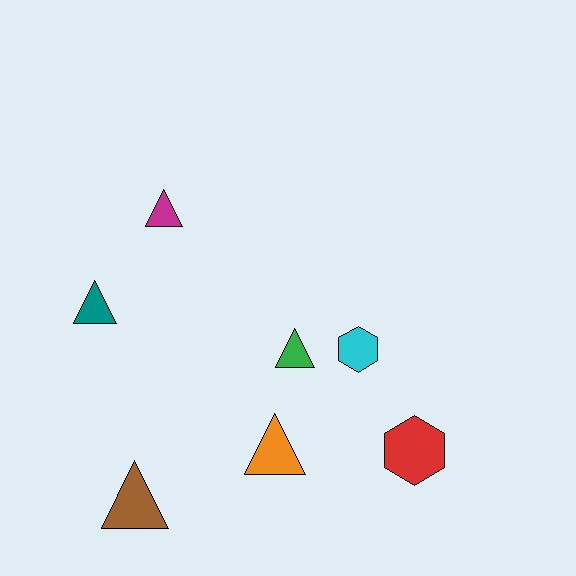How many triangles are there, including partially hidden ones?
There are 5 triangles.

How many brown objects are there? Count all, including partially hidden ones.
There is 1 brown object.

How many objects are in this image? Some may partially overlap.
There are 7 objects.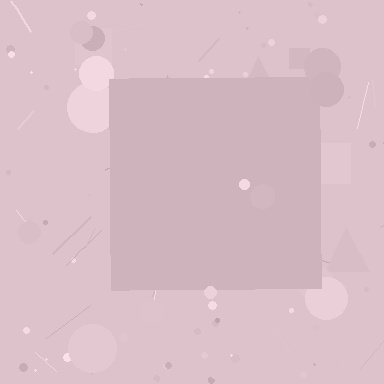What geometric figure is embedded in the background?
A square is embedded in the background.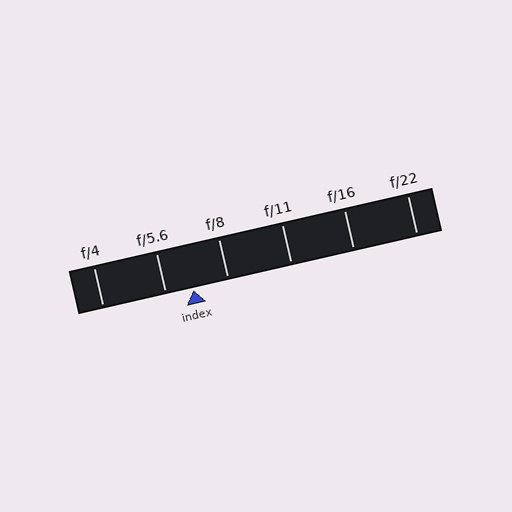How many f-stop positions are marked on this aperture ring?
There are 6 f-stop positions marked.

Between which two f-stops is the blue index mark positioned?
The index mark is between f/5.6 and f/8.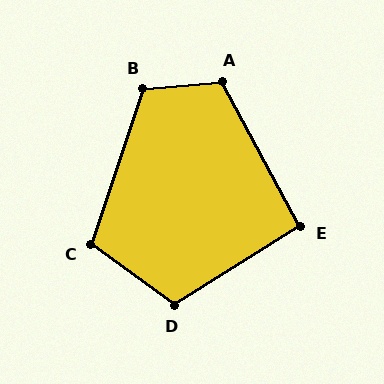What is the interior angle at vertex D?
Approximately 113 degrees (obtuse).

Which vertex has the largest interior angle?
B, at approximately 114 degrees.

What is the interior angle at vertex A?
Approximately 113 degrees (obtuse).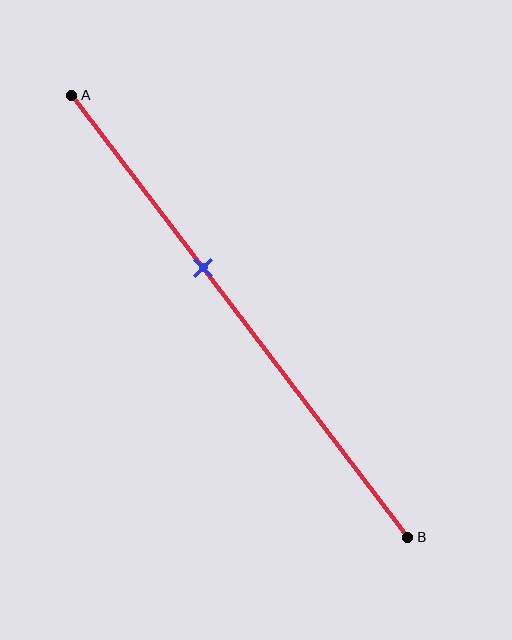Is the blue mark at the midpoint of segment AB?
No, the mark is at about 40% from A, not at the 50% midpoint.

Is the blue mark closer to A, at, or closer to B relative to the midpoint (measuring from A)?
The blue mark is closer to point A than the midpoint of segment AB.